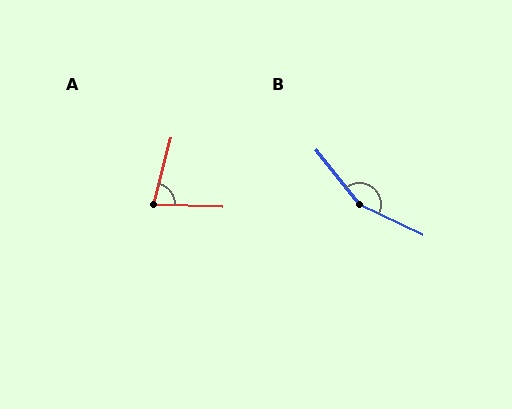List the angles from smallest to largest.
A (77°), B (154°).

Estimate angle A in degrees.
Approximately 77 degrees.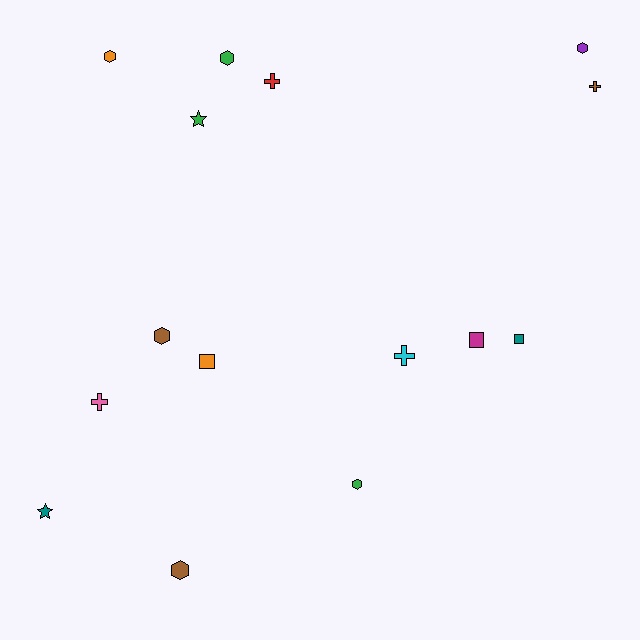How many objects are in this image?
There are 15 objects.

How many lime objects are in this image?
There are no lime objects.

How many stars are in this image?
There are 2 stars.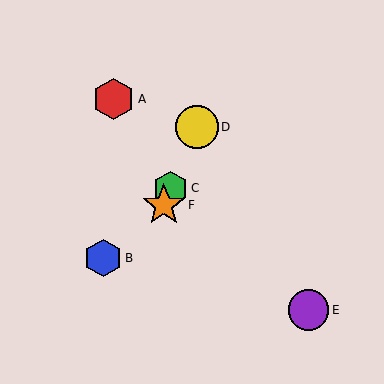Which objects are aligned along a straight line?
Objects C, D, F are aligned along a straight line.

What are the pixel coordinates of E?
Object E is at (309, 310).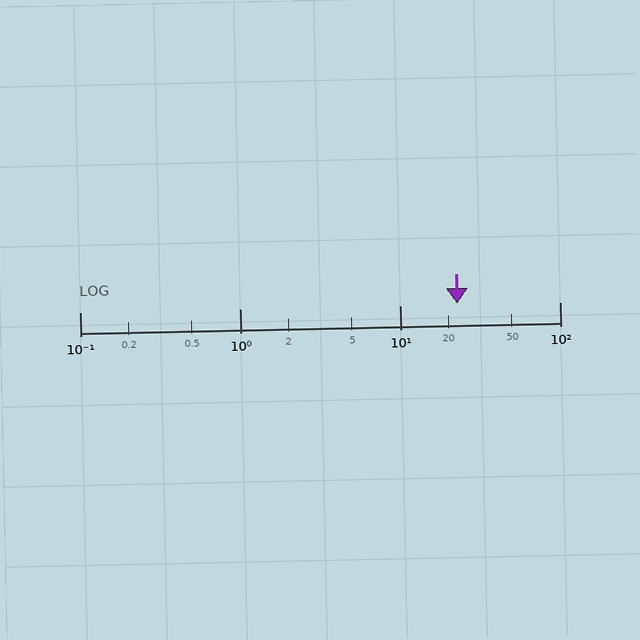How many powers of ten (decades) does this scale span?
The scale spans 3 decades, from 0.1 to 100.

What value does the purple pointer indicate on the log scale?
The pointer indicates approximately 23.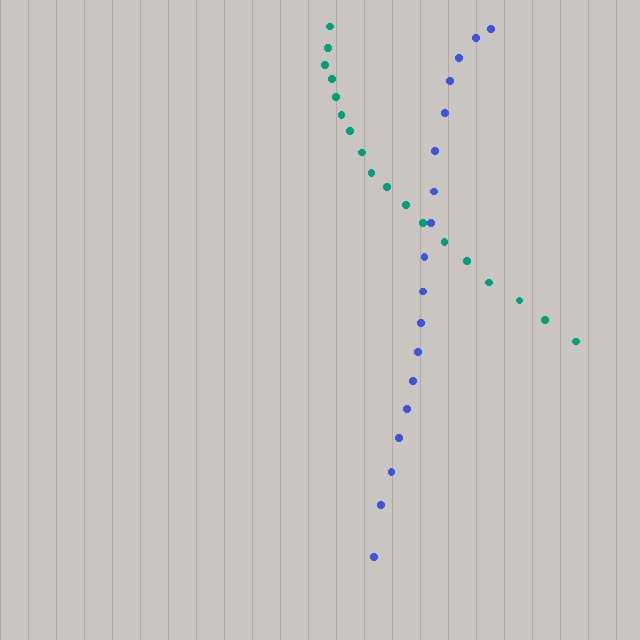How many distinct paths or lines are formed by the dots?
There are 2 distinct paths.